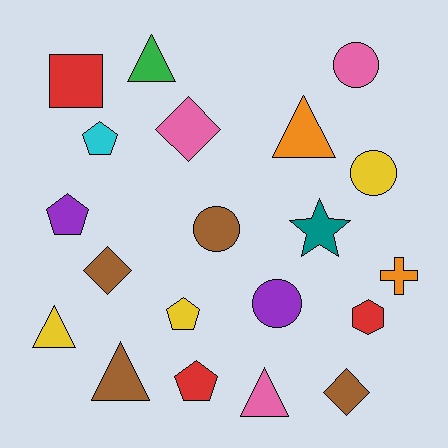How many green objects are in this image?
There is 1 green object.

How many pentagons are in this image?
There are 4 pentagons.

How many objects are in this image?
There are 20 objects.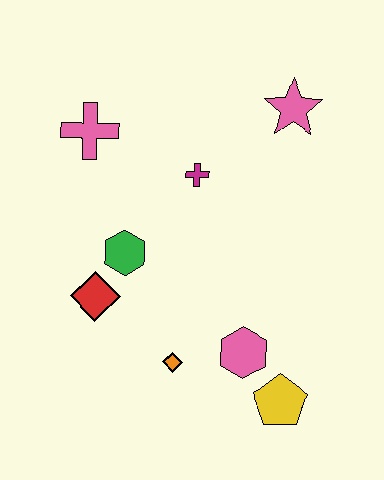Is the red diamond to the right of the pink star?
No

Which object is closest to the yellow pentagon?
The pink hexagon is closest to the yellow pentagon.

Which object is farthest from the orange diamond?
The pink star is farthest from the orange diamond.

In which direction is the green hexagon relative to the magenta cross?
The green hexagon is below the magenta cross.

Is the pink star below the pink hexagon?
No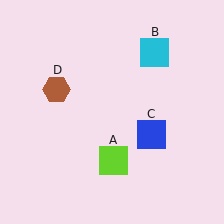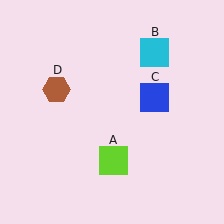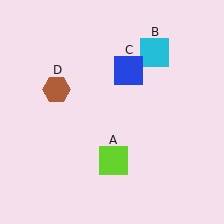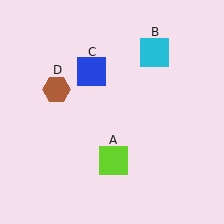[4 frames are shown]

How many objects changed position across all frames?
1 object changed position: blue square (object C).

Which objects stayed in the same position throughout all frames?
Lime square (object A) and cyan square (object B) and brown hexagon (object D) remained stationary.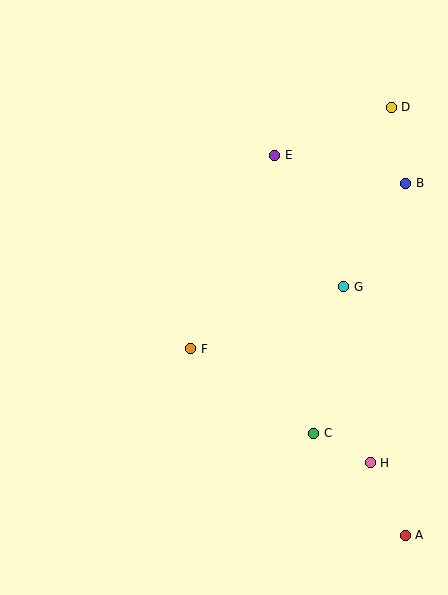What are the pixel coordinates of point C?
Point C is at (313, 433).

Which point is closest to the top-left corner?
Point E is closest to the top-left corner.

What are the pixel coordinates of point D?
Point D is at (391, 107).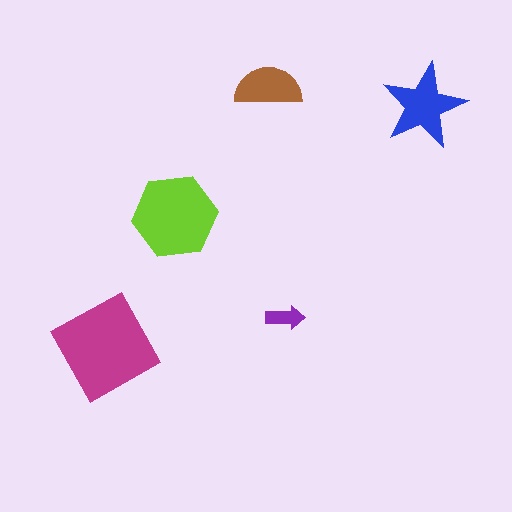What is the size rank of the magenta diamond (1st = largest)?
1st.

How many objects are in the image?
There are 5 objects in the image.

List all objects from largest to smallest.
The magenta diamond, the lime hexagon, the blue star, the brown semicircle, the purple arrow.